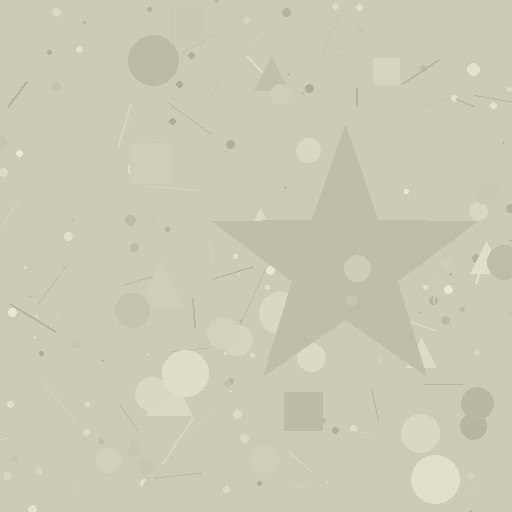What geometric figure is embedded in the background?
A star is embedded in the background.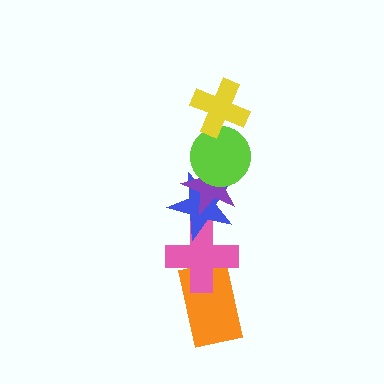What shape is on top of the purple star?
The lime circle is on top of the purple star.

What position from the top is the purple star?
The purple star is 3rd from the top.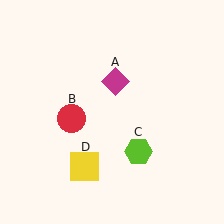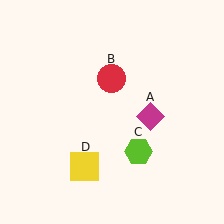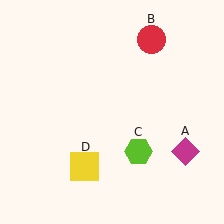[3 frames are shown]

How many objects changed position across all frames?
2 objects changed position: magenta diamond (object A), red circle (object B).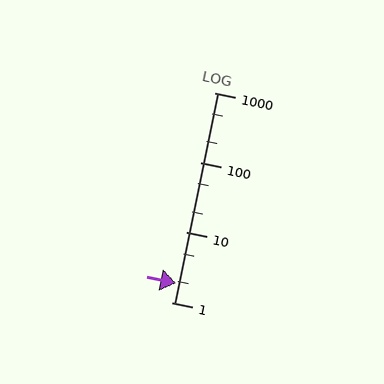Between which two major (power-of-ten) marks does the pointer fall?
The pointer is between 1 and 10.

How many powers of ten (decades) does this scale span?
The scale spans 3 decades, from 1 to 1000.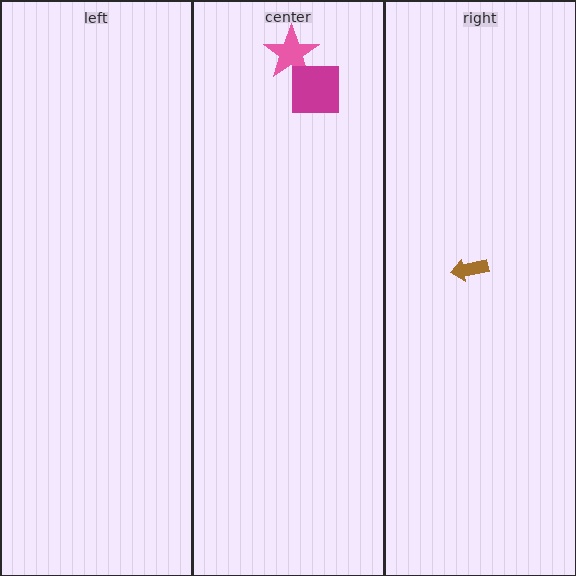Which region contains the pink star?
The center region.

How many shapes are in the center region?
2.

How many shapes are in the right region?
1.